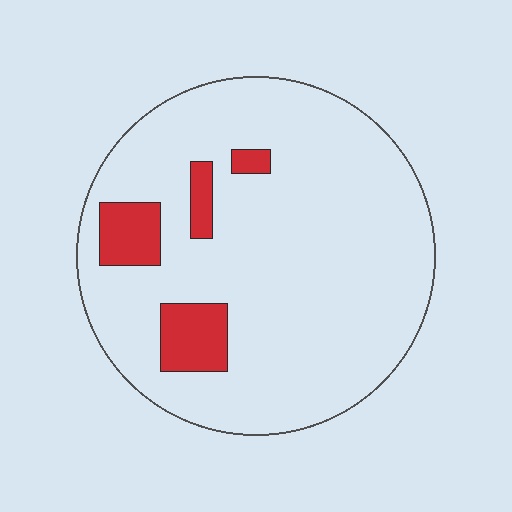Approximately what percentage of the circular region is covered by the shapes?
Approximately 10%.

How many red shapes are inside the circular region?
4.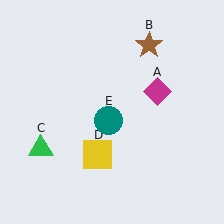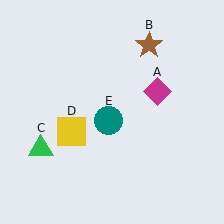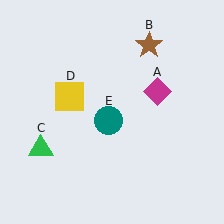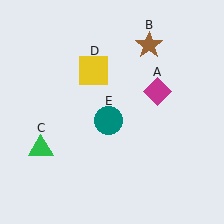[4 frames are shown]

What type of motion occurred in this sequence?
The yellow square (object D) rotated clockwise around the center of the scene.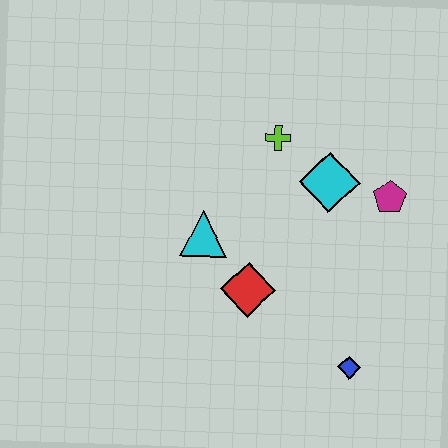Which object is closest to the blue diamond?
The red diamond is closest to the blue diamond.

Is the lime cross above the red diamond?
Yes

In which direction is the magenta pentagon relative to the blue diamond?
The magenta pentagon is above the blue diamond.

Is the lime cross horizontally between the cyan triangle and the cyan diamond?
Yes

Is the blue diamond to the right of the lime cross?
Yes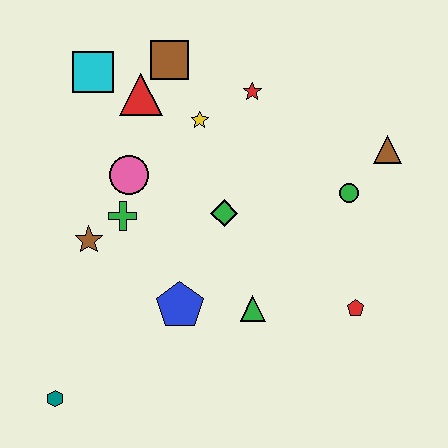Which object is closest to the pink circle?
The green cross is closest to the pink circle.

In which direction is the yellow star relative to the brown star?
The yellow star is above the brown star.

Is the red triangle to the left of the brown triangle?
Yes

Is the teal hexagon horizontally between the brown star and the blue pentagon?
No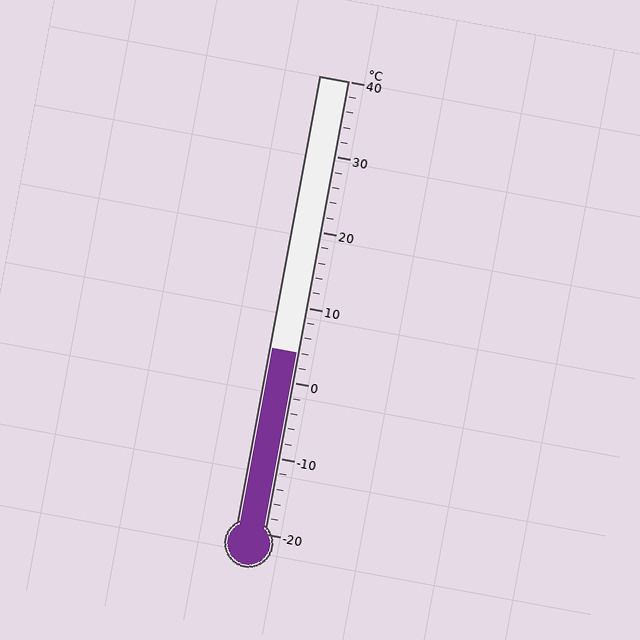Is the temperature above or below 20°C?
The temperature is below 20°C.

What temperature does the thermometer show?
The thermometer shows approximately 4°C.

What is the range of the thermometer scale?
The thermometer scale ranges from -20°C to 40°C.